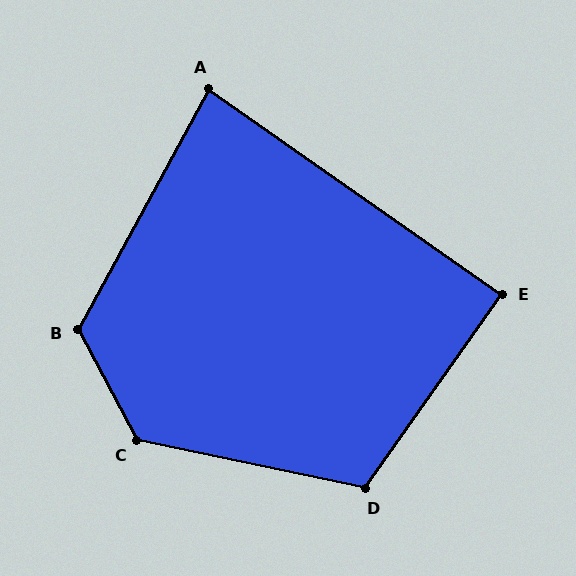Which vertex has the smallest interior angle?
A, at approximately 84 degrees.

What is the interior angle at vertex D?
Approximately 113 degrees (obtuse).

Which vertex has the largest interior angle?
C, at approximately 130 degrees.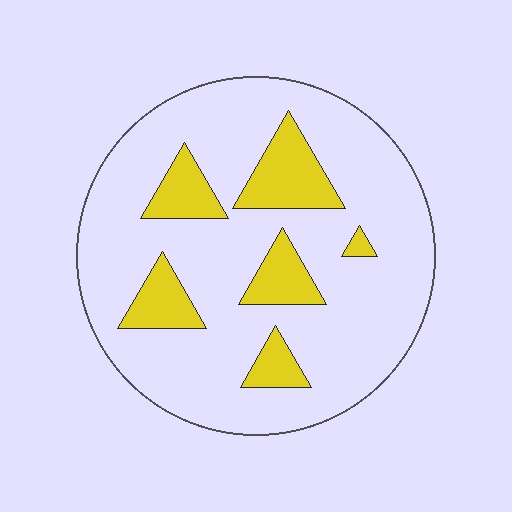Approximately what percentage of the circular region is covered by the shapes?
Approximately 20%.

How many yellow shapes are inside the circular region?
6.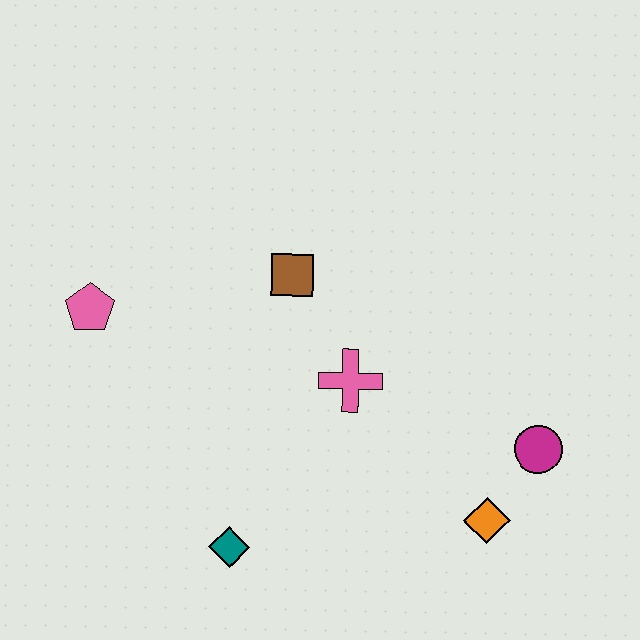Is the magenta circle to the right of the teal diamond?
Yes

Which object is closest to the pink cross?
The brown square is closest to the pink cross.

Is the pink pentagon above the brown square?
No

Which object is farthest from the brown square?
The orange diamond is farthest from the brown square.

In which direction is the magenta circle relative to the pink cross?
The magenta circle is to the right of the pink cross.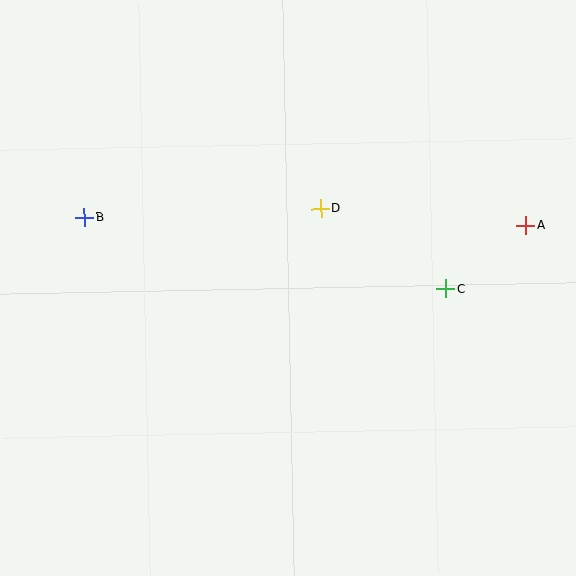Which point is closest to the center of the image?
Point D at (321, 209) is closest to the center.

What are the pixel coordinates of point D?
Point D is at (321, 209).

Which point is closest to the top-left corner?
Point B is closest to the top-left corner.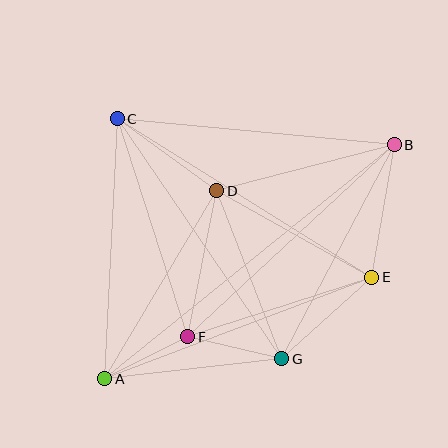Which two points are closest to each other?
Points A and F are closest to each other.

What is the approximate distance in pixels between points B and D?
The distance between B and D is approximately 183 pixels.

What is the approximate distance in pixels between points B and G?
The distance between B and G is approximately 242 pixels.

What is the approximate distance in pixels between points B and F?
The distance between B and F is approximately 282 pixels.